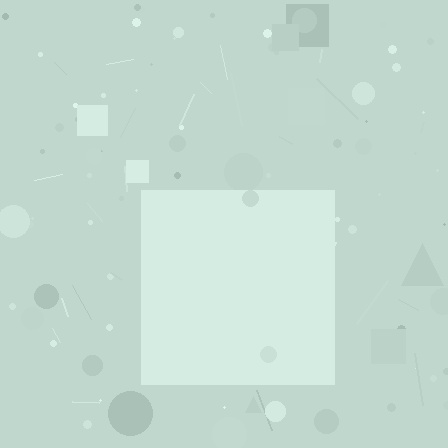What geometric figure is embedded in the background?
A square is embedded in the background.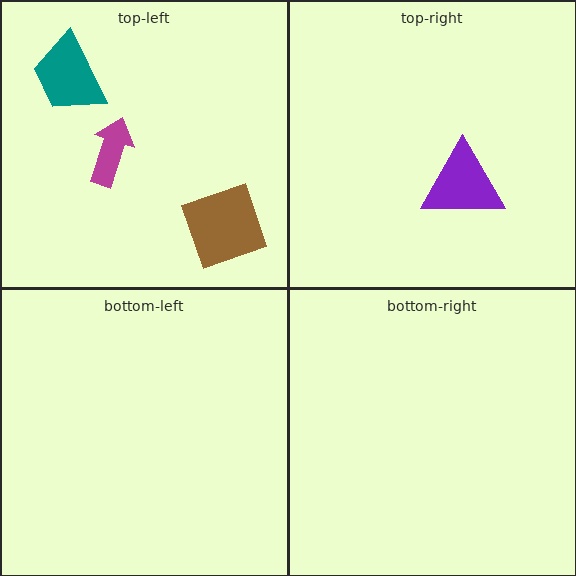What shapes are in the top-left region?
The brown diamond, the magenta arrow, the teal trapezoid.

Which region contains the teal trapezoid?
The top-left region.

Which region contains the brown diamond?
The top-left region.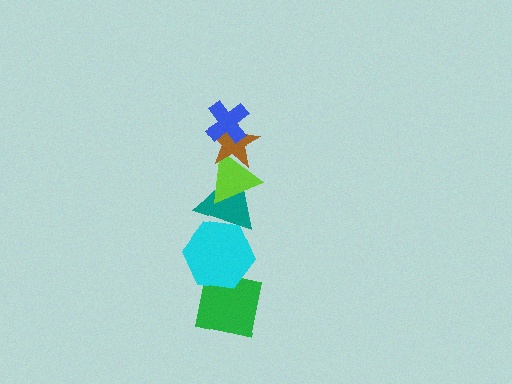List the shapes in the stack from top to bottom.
From top to bottom: the blue cross, the brown star, the lime triangle, the teal triangle, the cyan hexagon, the green square.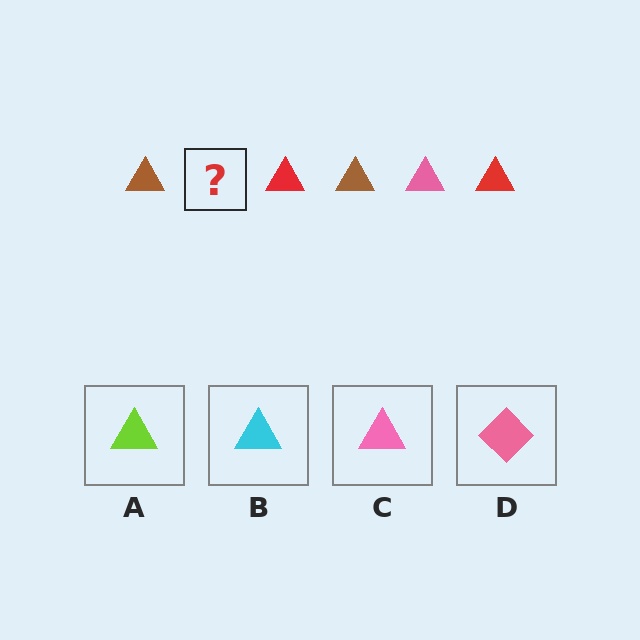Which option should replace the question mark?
Option C.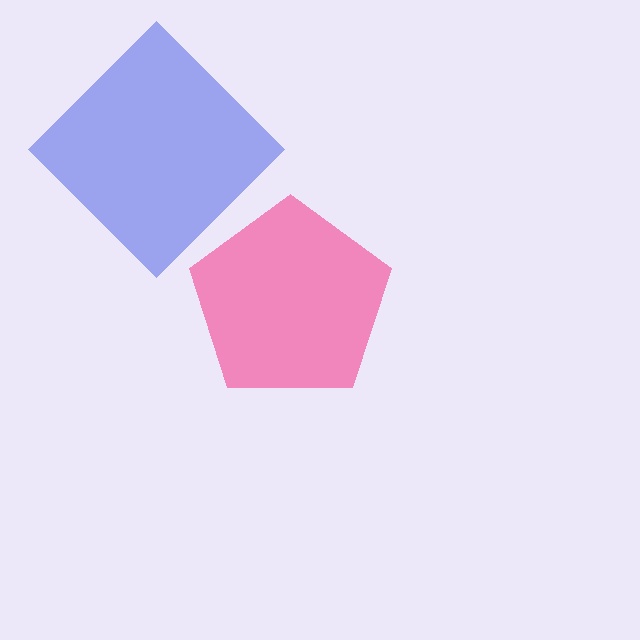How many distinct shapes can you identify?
There are 2 distinct shapes: a pink pentagon, a blue diamond.